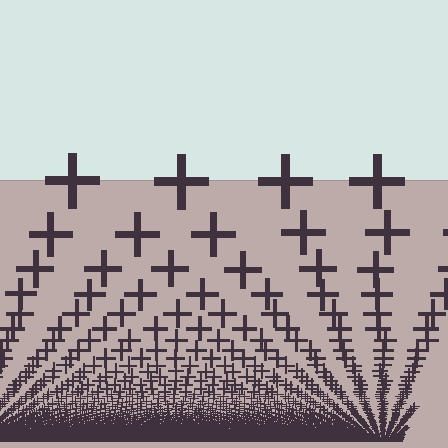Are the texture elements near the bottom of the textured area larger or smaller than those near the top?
Smaller. The gradient is inverted — elements near the bottom are smaller and denser.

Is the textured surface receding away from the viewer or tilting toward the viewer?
The surface appears to tilt toward the viewer. Texture elements get larger and sparser toward the top.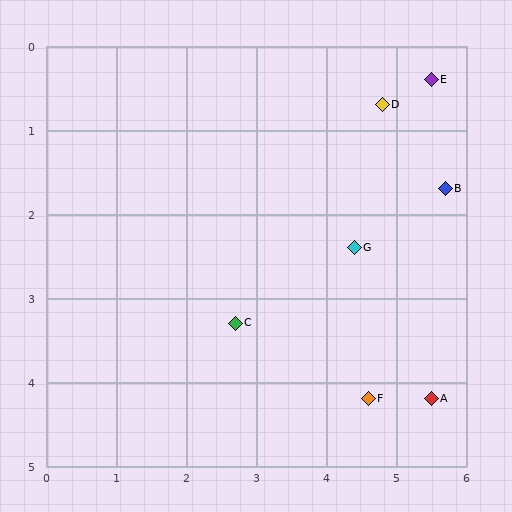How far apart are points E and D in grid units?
Points E and D are about 0.8 grid units apart.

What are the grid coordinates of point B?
Point B is at approximately (5.7, 1.7).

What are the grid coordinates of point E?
Point E is at approximately (5.5, 0.4).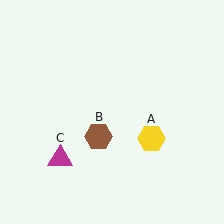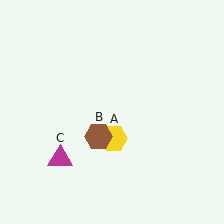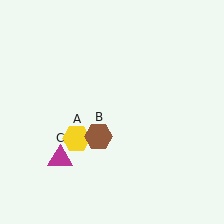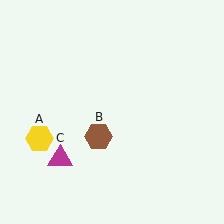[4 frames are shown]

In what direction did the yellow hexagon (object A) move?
The yellow hexagon (object A) moved left.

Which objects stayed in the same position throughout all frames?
Brown hexagon (object B) and magenta triangle (object C) remained stationary.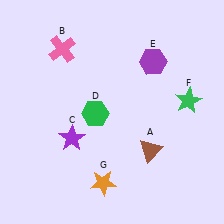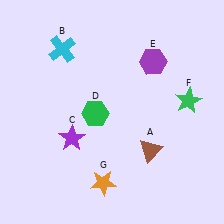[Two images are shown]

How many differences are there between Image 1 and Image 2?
There is 1 difference between the two images.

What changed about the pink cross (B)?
In Image 1, B is pink. In Image 2, it changed to cyan.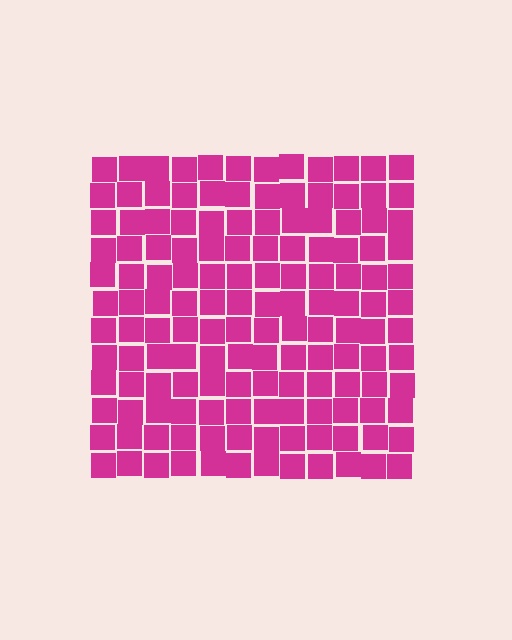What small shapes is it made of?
It is made of small squares.